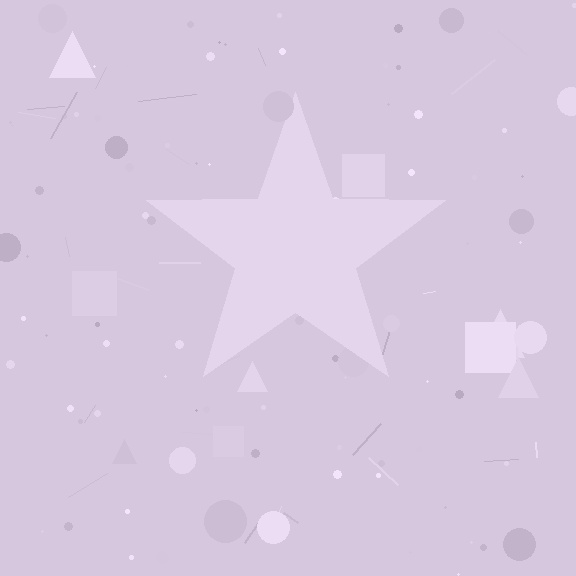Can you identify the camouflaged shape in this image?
The camouflaged shape is a star.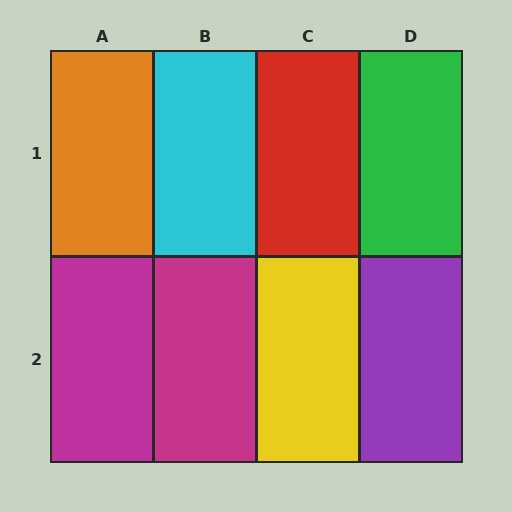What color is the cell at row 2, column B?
Magenta.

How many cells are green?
1 cell is green.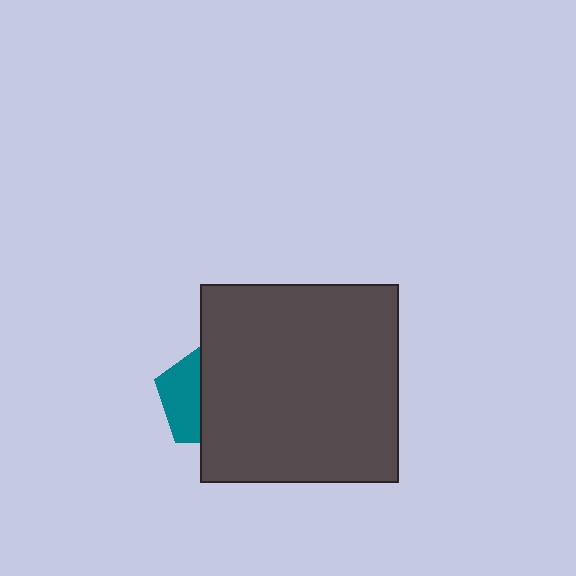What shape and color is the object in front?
The object in front is a dark gray square.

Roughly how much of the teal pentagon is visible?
A small part of it is visible (roughly 39%).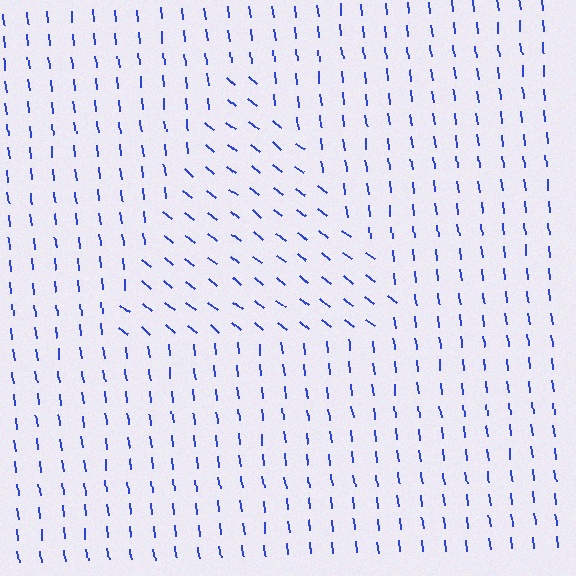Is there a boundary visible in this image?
Yes, there is a texture boundary formed by a change in line orientation.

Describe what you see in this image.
The image is filled with small blue line segments. A triangle region in the image has lines oriented differently from the surrounding lines, creating a visible texture boundary.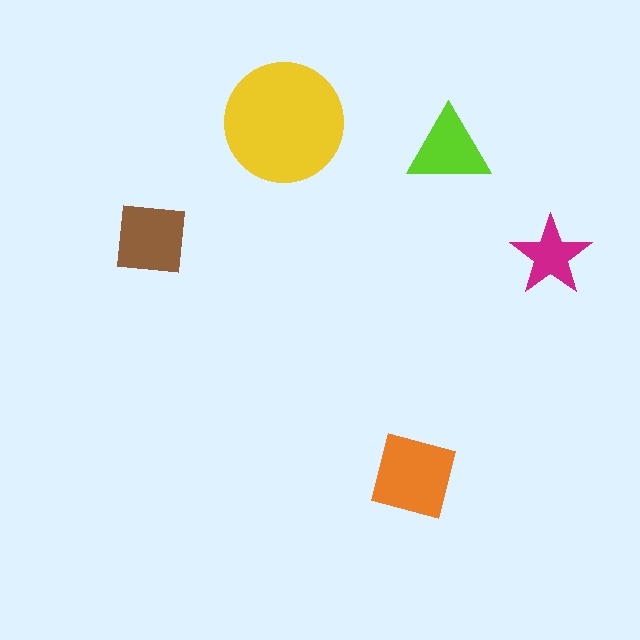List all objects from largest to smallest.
The yellow circle, the orange square, the brown square, the lime triangle, the magenta star.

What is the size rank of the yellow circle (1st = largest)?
1st.